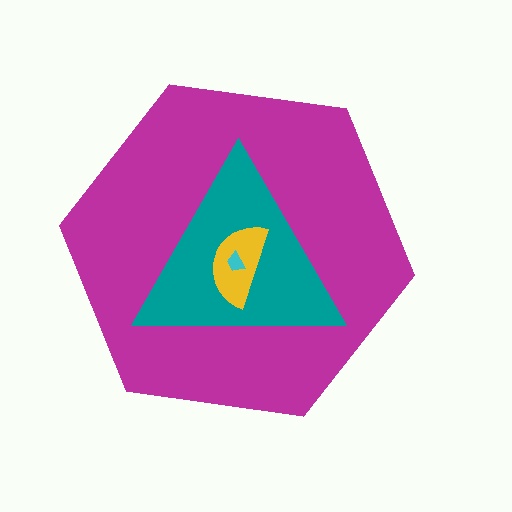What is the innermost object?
The cyan trapezoid.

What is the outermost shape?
The magenta hexagon.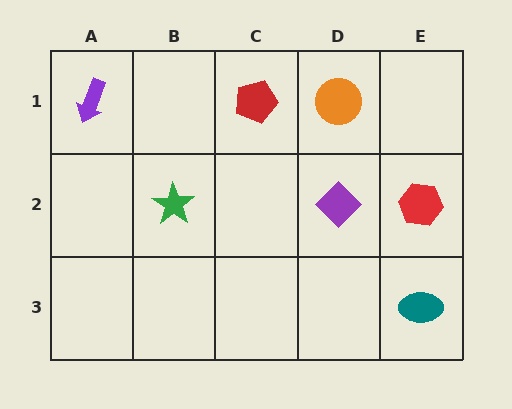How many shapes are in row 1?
3 shapes.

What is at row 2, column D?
A purple diamond.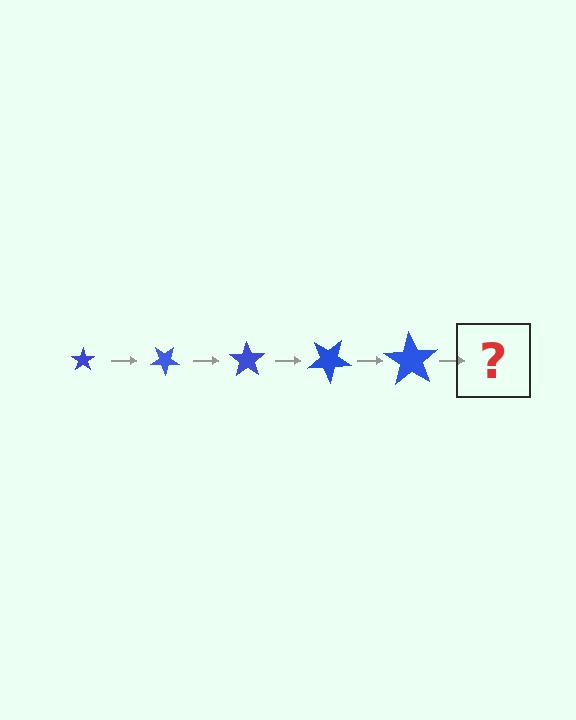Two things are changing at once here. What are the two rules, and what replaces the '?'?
The two rules are that the star grows larger each step and it rotates 35 degrees each step. The '?' should be a star, larger than the previous one and rotated 175 degrees from the start.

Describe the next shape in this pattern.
It should be a star, larger than the previous one and rotated 175 degrees from the start.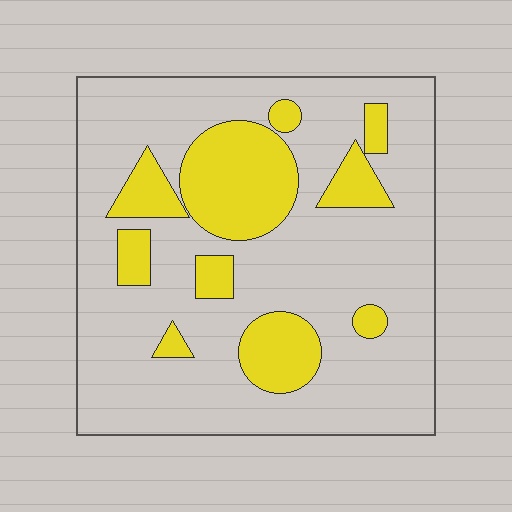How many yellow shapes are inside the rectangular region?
10.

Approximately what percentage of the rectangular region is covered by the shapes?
Approximately 25%.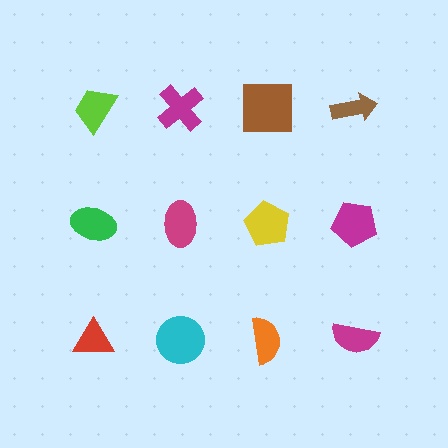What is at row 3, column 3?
An orange semicircle.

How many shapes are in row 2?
4 shapes.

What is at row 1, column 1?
A lime trapezoid.